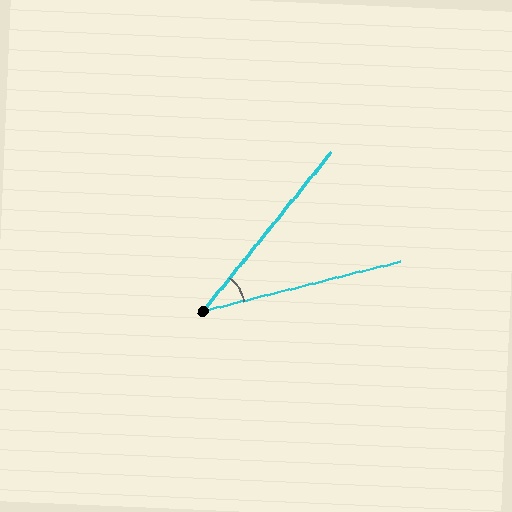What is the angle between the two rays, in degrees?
Approximately 37 degrees.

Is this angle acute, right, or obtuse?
It is acute.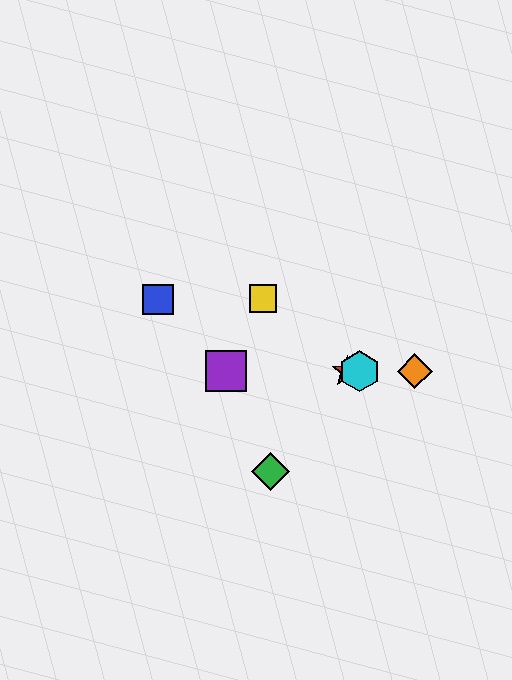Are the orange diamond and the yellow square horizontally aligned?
No, the orange diamond is at y≈371 and the yellow square is at y≈299.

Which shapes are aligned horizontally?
The red star, the purple square, the orange diamond, the cyan hexagon are aligned horizontally.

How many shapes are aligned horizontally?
4 shapes (the red star, the purple square, the orange diamond, the cyan hexagon) are aligned horizontally.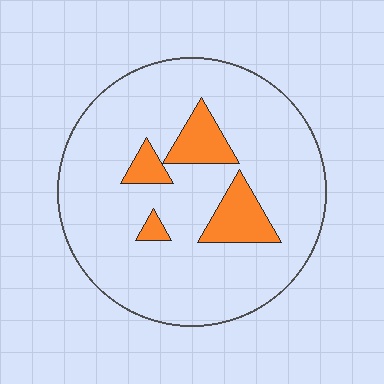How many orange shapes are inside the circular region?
4.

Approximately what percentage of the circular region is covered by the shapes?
Approximately 15%.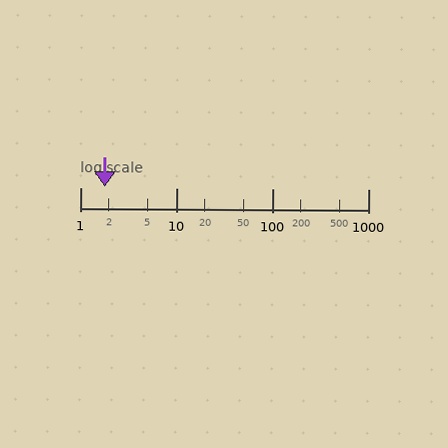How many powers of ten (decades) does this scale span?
The scale spans 3 decades, from 1 to 1000.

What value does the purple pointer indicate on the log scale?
The pointer indicates approximately 1.8.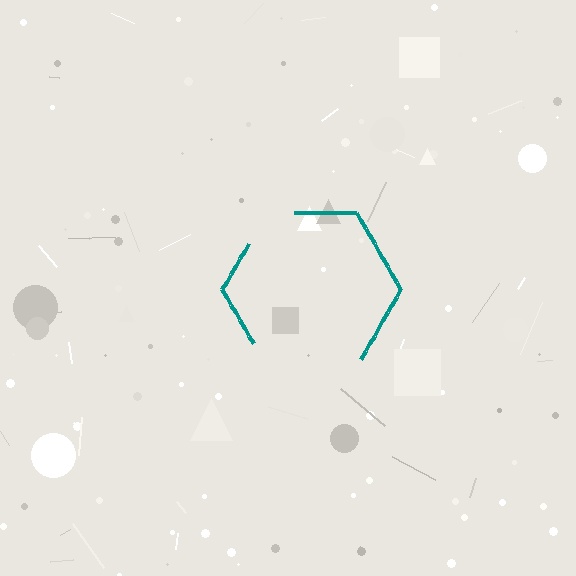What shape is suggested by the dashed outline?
The dashed outline suggests a hexagon.